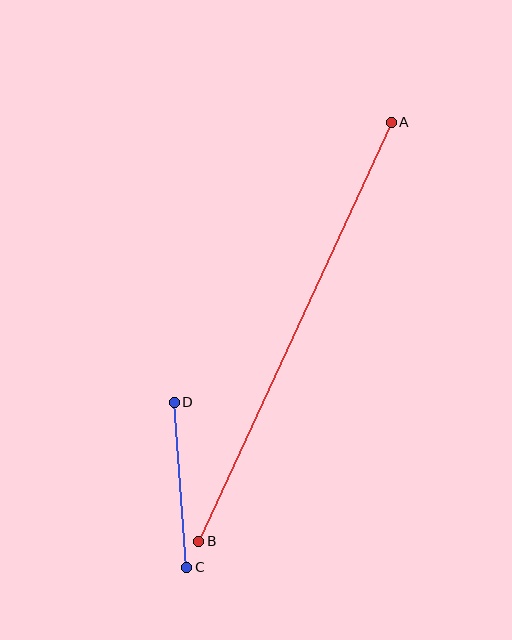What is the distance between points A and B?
The distance is approximately 461 pixels.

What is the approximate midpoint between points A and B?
The midpoint is at approximately (295, 332) pixels.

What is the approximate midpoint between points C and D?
The midpoint is at approximately (180, 485) pixels.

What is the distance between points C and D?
The distance is approximately 166 pixels.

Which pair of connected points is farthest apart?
Points A and B are farthest apart.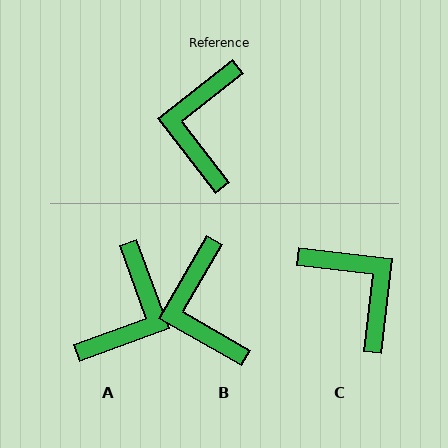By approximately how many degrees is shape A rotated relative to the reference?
Approximately 162 degrees counter-clockwise.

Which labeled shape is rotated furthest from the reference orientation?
A, about 162 degrees away.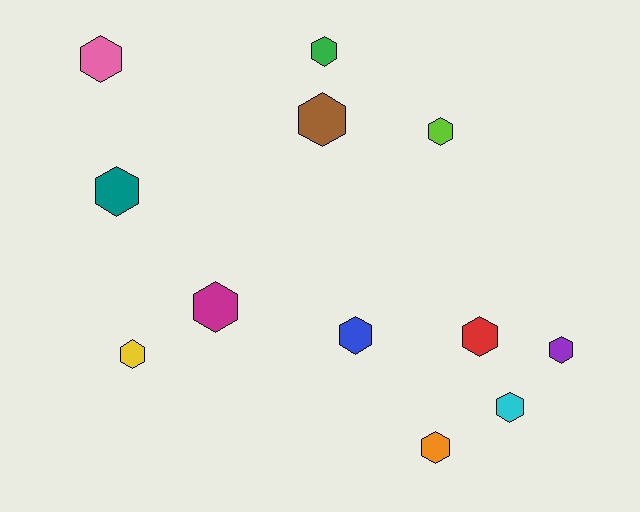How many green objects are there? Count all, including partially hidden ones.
There is 1 green object.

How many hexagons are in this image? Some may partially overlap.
There are 12 hexagons.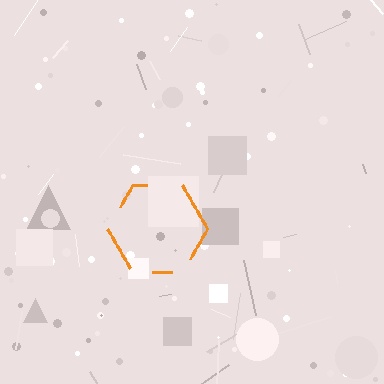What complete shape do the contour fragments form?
The contour fragments form a hexagon.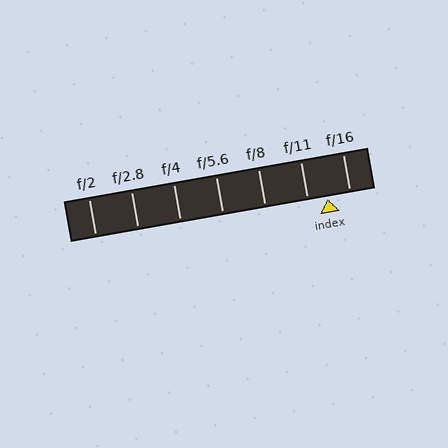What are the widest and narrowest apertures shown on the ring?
The widest aperture shown is f/2 and the narrowest is f/16.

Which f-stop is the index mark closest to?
The index mark is closest to f/11.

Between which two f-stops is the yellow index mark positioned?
The index mark is between f/11 and f/16.